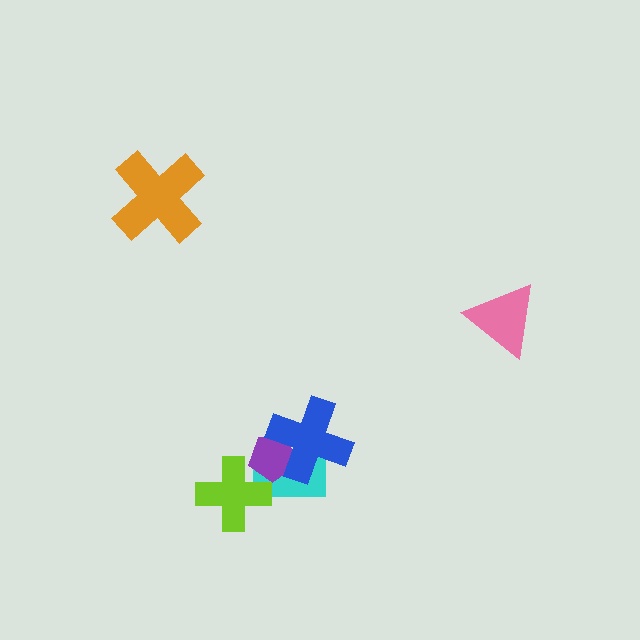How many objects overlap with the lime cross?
2 objects overlap with the lime cross.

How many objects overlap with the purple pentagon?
3 objects overlap with the purple pentagon.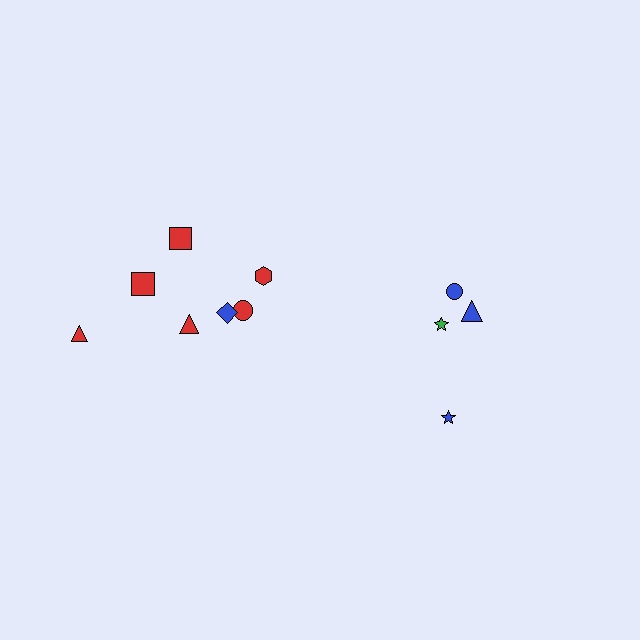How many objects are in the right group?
There are 4 objects.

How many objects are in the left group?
There are 7 objects.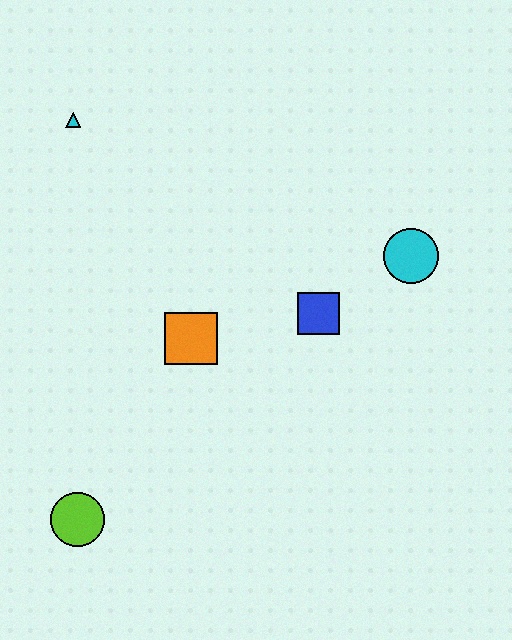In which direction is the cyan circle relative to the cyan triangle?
The cyan circle is to the right of the cyan triangle.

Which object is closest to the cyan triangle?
The orange square is closest to the cyan triangle.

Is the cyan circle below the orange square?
No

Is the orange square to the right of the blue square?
No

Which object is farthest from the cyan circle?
The lime circle is farthest from the cyan circle.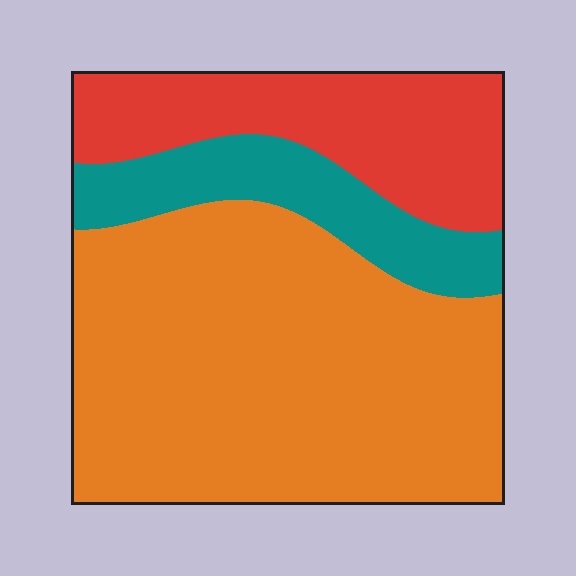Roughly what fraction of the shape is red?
Red covers around 25% of the shape.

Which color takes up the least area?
Teal, at roughly 15%.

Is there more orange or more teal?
Orange.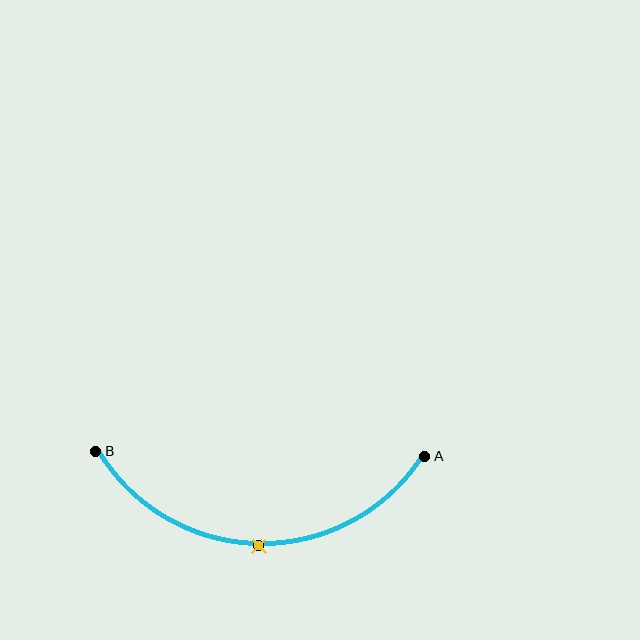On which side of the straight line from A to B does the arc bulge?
The arc bulges below the straight line connecting A and B.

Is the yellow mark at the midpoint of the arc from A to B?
Yes. The yellow mark lies on the arc at equal arc-length from both A and B — it is the arc midpoint.